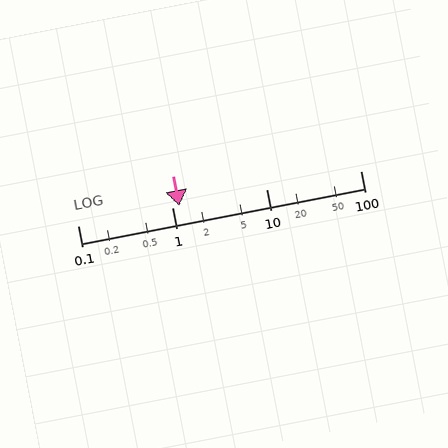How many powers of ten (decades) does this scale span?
The scale spans 3 decades, from 0.1 to 100.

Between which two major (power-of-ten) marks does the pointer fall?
The pointer is between 1 and 10.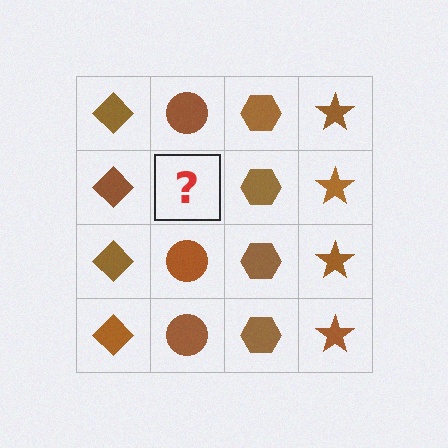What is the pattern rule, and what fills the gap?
The rule is that each column has a consistent shape. The gap should be filled with a brown circle.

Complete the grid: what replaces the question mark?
The question mark should be replaced with a brown circle.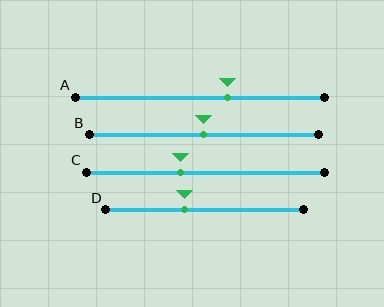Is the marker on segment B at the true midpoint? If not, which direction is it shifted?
Yes, the marker on segment B is at the true midpoint.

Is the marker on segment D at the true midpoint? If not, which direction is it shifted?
No, the marker on segment D is shifted to the left by about 10% of the segment length.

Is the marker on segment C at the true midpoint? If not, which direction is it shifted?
No, the marker on segment C is shifted to the left by about 10% of the segment length.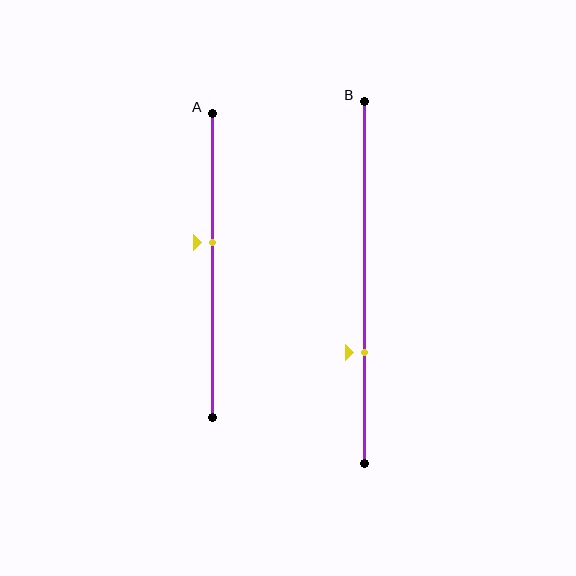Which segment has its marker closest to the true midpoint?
Segment A has its marker closest to the true midpoint.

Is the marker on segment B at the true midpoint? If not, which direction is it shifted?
No, the marker on segment B is shifted downward by about 19% of the segment length.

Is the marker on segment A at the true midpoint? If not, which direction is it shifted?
No, the marker on segment A is shifted upward by about 8% of the segment length.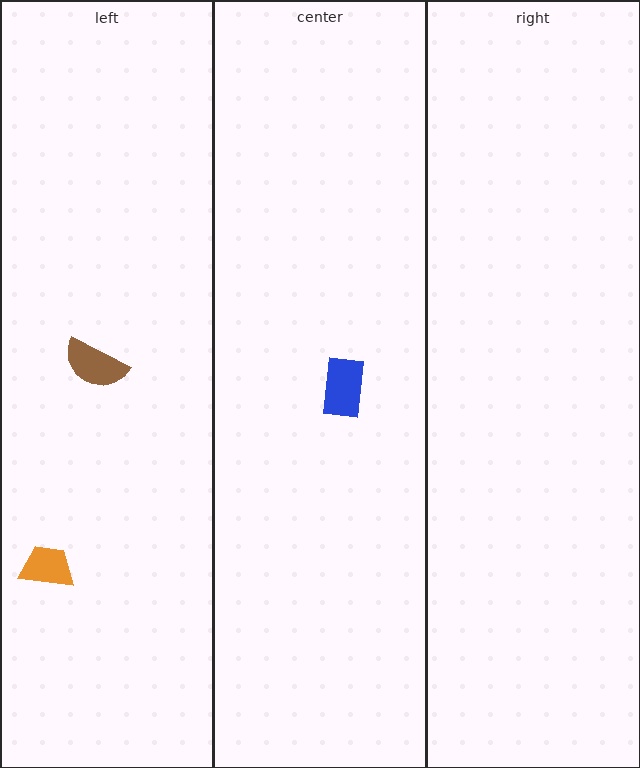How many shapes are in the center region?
1.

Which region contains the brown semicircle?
The left region.